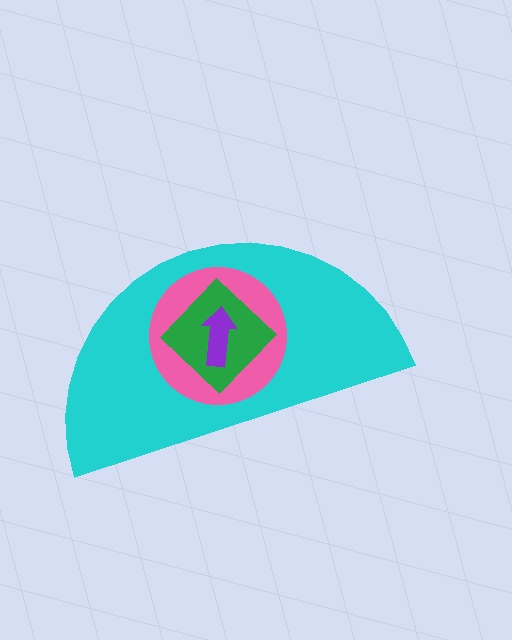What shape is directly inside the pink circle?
The green diamond.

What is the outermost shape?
The cyan semicircle.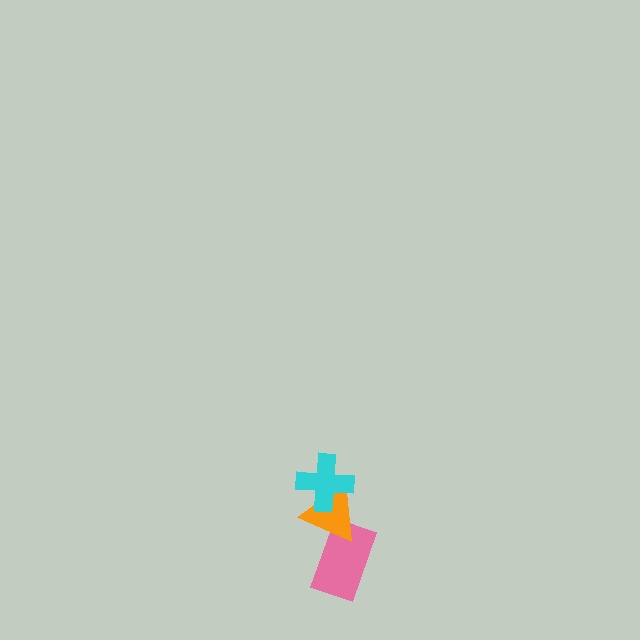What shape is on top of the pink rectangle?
The orange triangle is on top of the pink rectangle.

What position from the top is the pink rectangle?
The pink rectangle is 3rd from the top.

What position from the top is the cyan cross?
The cyan cross is 1st from the top.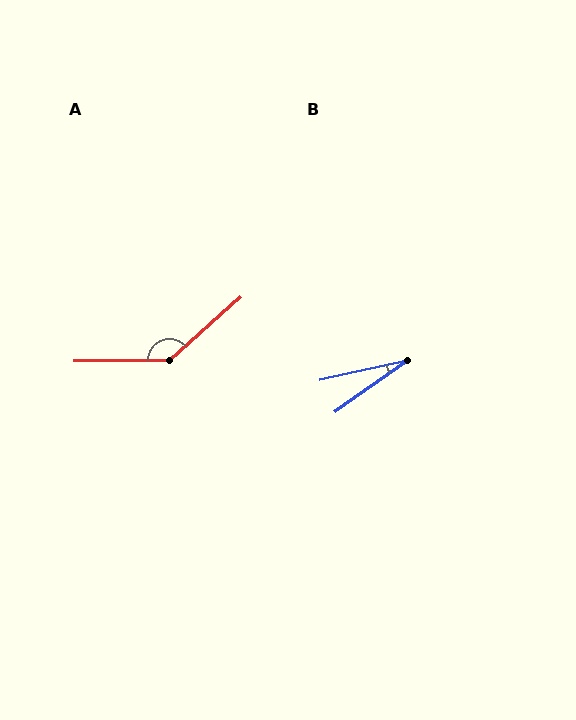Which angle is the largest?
A, at approximately 139 degrees.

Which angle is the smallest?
B, at approximately 23 degrees.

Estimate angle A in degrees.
Approximately 139 degrees.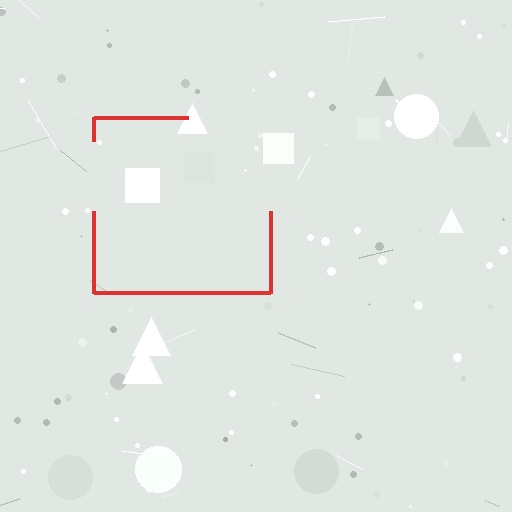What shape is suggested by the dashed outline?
The dashed outline suggests a square.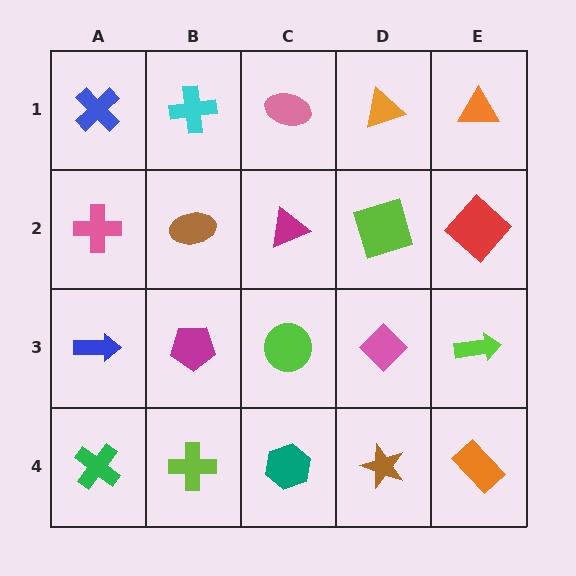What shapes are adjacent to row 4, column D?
A pink diamond (row 3, column D), a teal hexagon (row 4, column C), an orange rectangle (row 4, column E).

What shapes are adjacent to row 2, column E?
An orange triangle (row 1, column E), a lime arrow (row 3, column E), a lime square (row 2, column D).